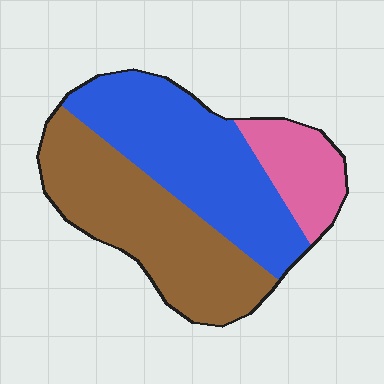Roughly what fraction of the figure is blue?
Blue covers around 40% of the figure.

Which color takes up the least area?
Pink, at roughly 15%.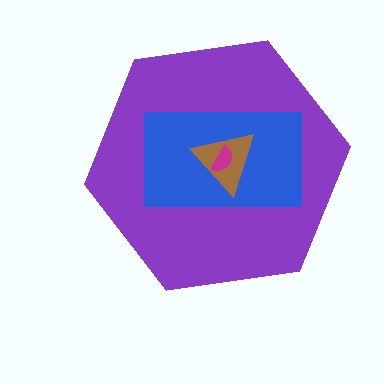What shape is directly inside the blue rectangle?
The brown triangle.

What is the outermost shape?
The purple hexagon.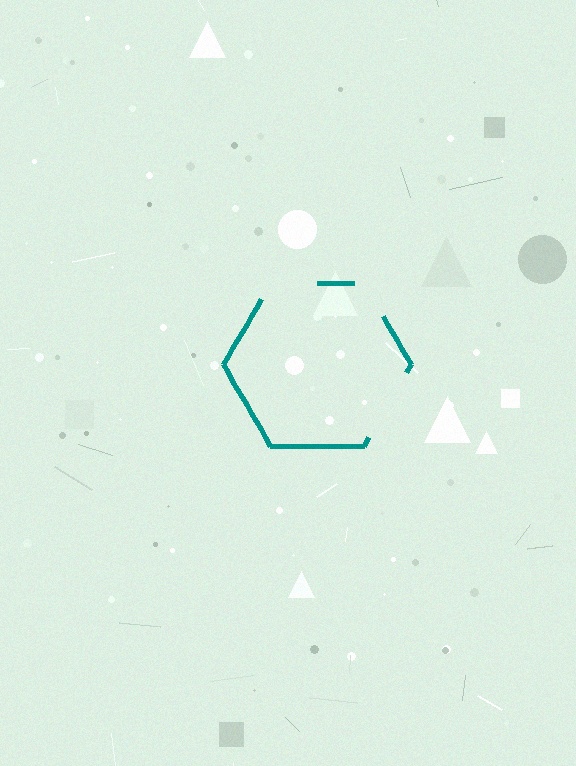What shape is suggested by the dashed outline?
The dashed outline suggests a hexagon.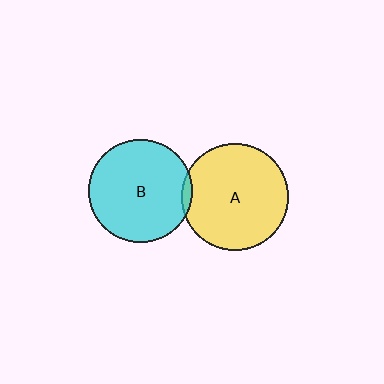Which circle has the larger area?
Circle A (yellow).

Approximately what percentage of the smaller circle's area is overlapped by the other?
Approximately 5%.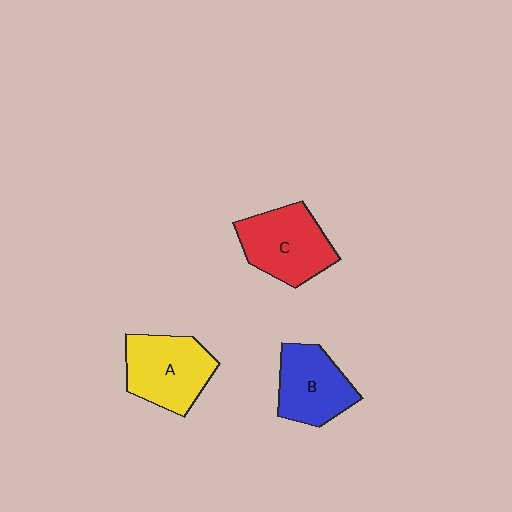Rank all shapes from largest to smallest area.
From largest to smallest: C (red), A (yellow), B (blue).